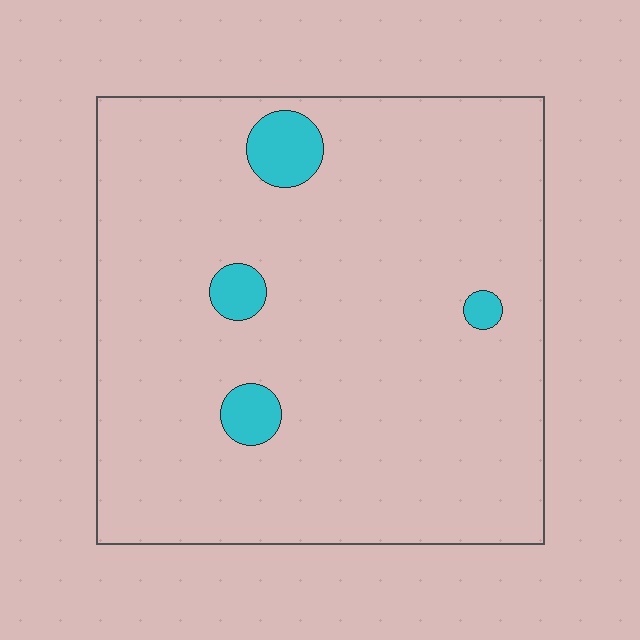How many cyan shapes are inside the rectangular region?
4.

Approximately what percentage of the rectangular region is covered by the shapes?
Approximately 5%.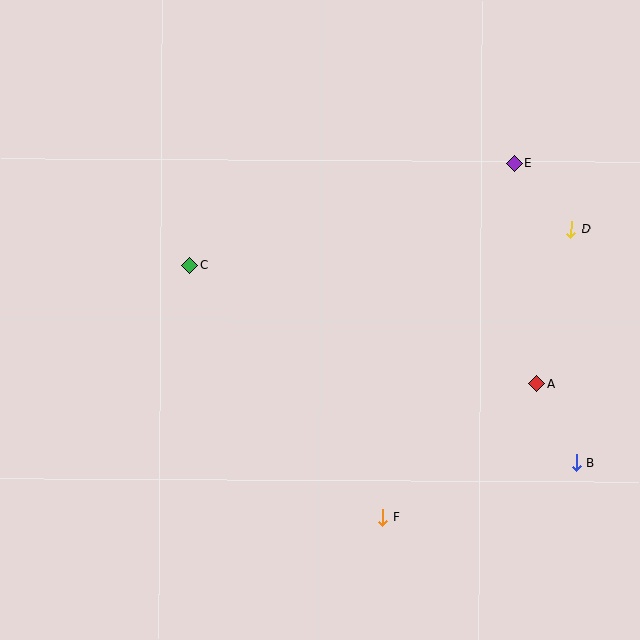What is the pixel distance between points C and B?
The distance between C and B is 434 pixels.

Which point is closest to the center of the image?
Point C at (190, 266) is closest to the center.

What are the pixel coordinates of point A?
Point A is at (536, 384).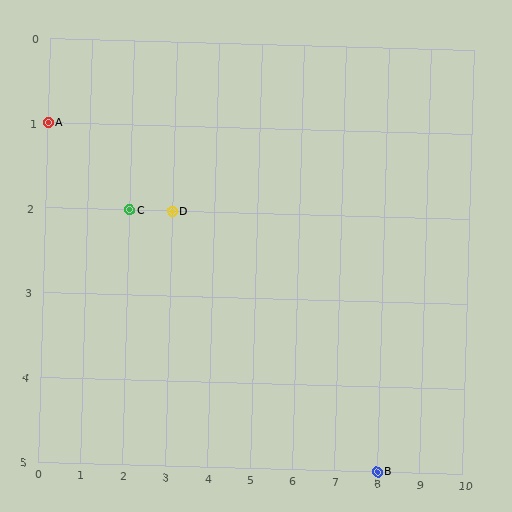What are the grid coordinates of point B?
Point B is at grid coordinates (8, 5).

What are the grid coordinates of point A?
Point A is at grid coordinates (0, 1).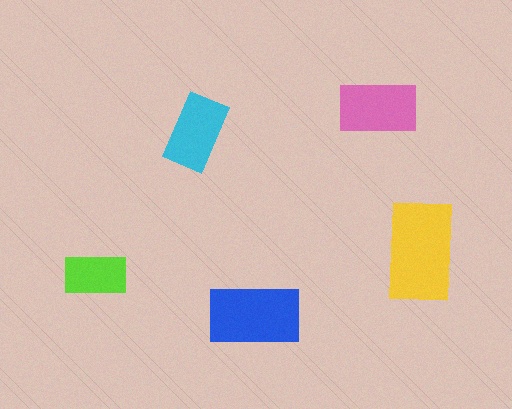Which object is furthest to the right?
The yellow rectangle is rightmost.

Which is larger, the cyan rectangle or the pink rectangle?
The pink one.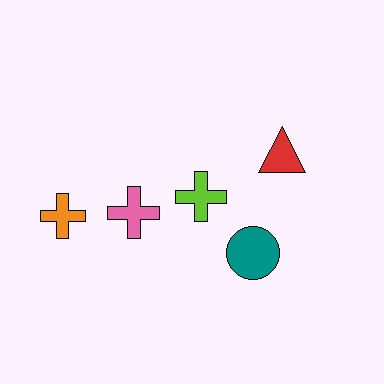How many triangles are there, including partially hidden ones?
There is 1 triangle.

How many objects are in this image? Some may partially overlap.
There are 5 objects.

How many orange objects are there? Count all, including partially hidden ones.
There is 1 orange object.